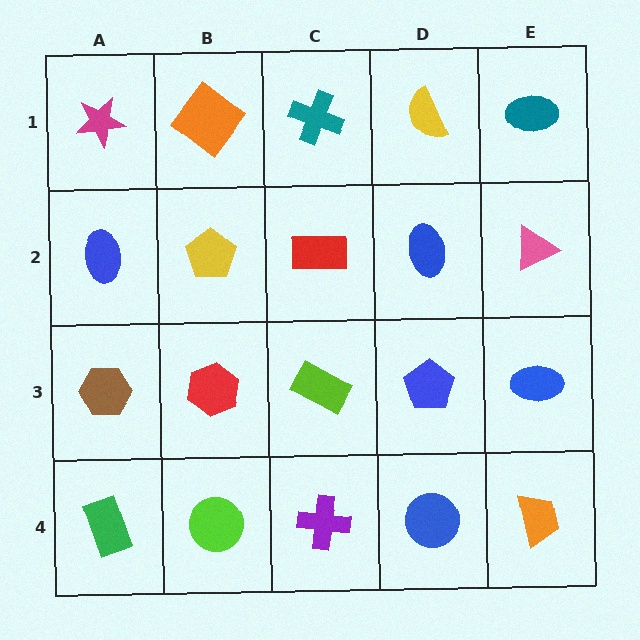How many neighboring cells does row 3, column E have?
3.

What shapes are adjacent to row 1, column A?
A blue ellipse (row 2, column A), an orange diamond (row 1, column B).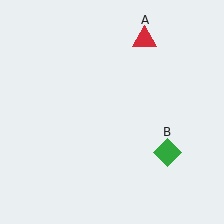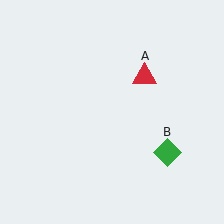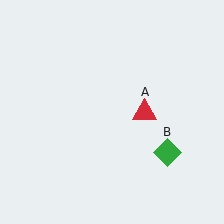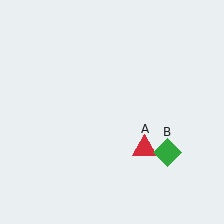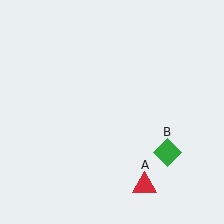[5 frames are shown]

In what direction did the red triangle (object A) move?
The red triangle (object A) moved down.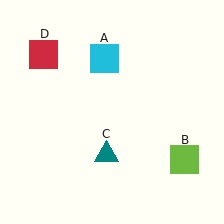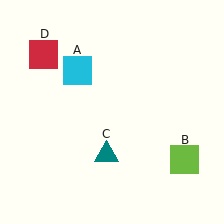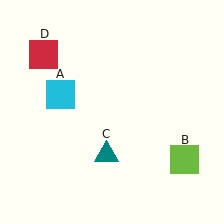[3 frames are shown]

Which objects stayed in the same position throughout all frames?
Lime square (object B) and teal triangle (object C) and red square (object D) remained stationary.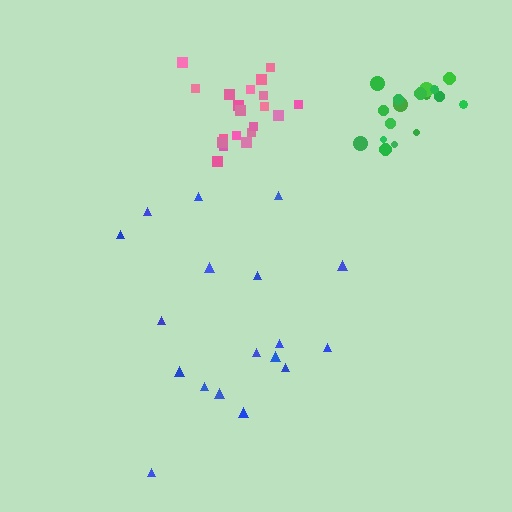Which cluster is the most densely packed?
Pink.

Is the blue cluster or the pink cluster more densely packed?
Pink.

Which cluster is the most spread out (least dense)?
Blue.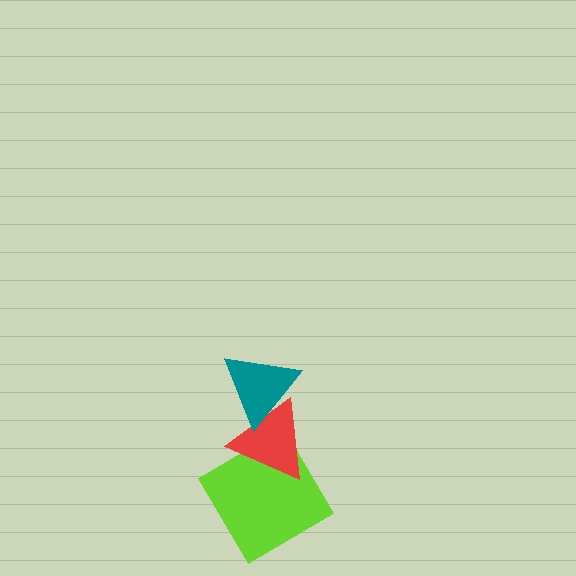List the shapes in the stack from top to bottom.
From top to bottom: the teal triangle, the red triangle, the lime diamond.